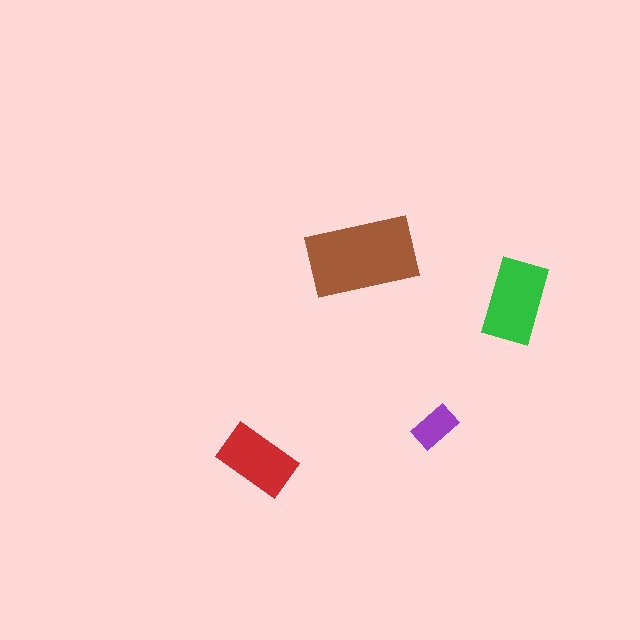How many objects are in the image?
There are 4 objects in the image.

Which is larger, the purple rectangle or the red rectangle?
The red one.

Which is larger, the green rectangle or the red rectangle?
The green one.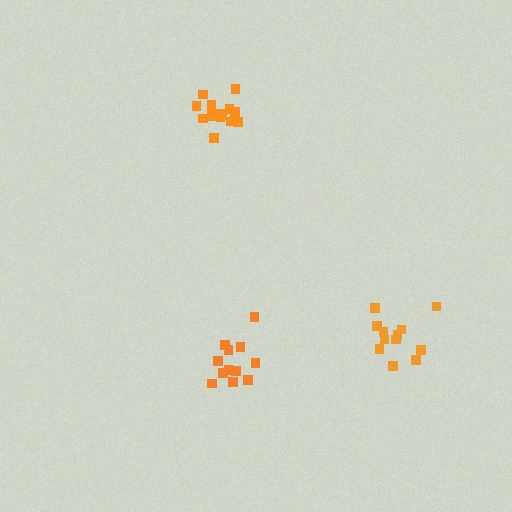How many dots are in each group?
Group 1: 15 dots, Group 2: 12 dots, Group 3: 12 dots (39 total).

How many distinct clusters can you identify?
There are 3 distinct clusters.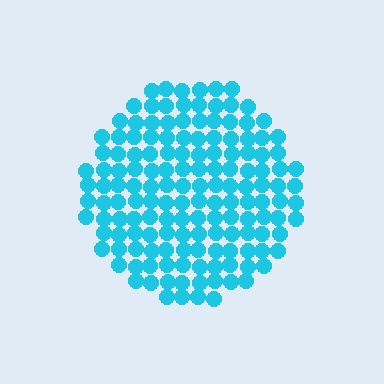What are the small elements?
The small elements are circles.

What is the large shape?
The large shape is a circle.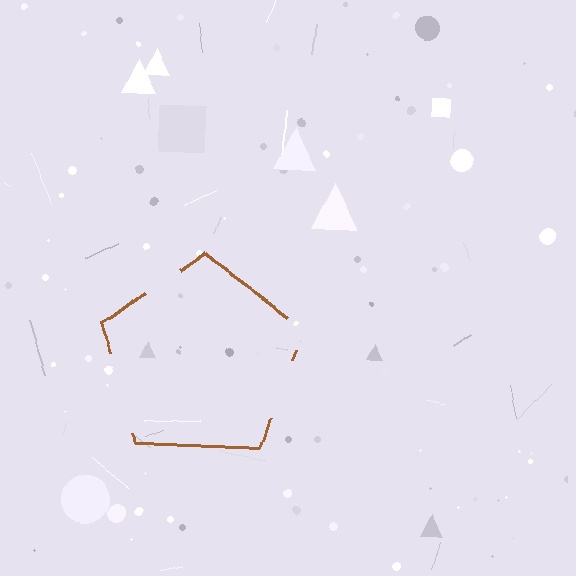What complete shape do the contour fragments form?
The contour fragments form a pentagon.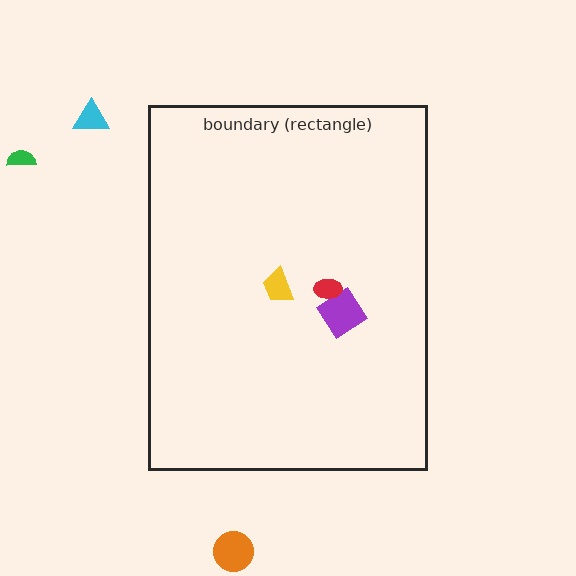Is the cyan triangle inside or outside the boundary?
Outside.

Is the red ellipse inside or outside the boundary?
Inside.